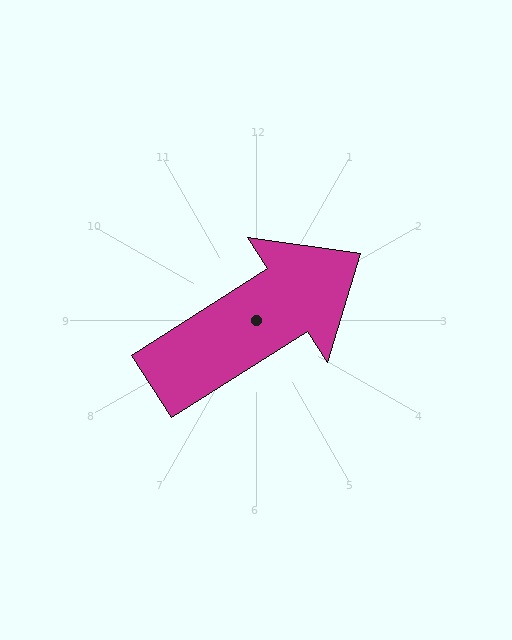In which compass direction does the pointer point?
Northeast.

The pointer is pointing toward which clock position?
Roughly 2 o'clock.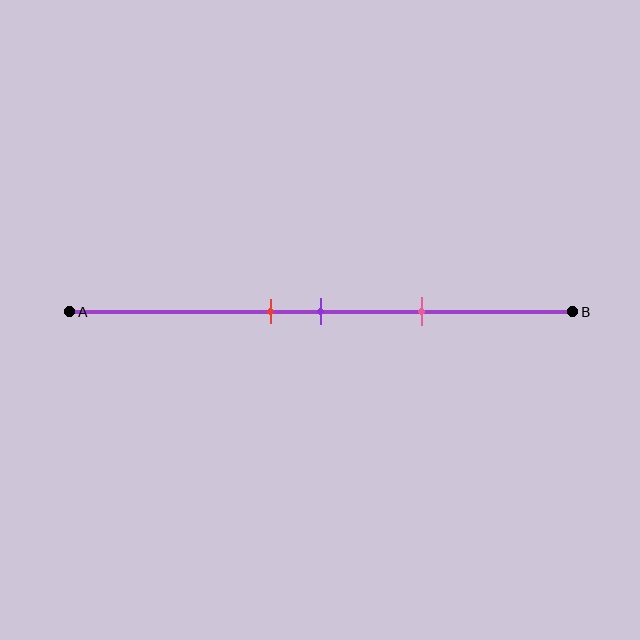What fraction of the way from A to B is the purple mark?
The purple mark is approximately 50% (0.5) of the way from A to B.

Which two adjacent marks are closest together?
The red and purple marks are the closest adjacent pair.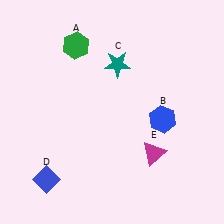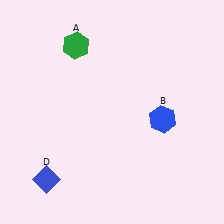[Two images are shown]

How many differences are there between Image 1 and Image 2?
There are 2 differences between the two images.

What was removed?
The magenta triangle (E), the teal star (C) were removed in Image 2.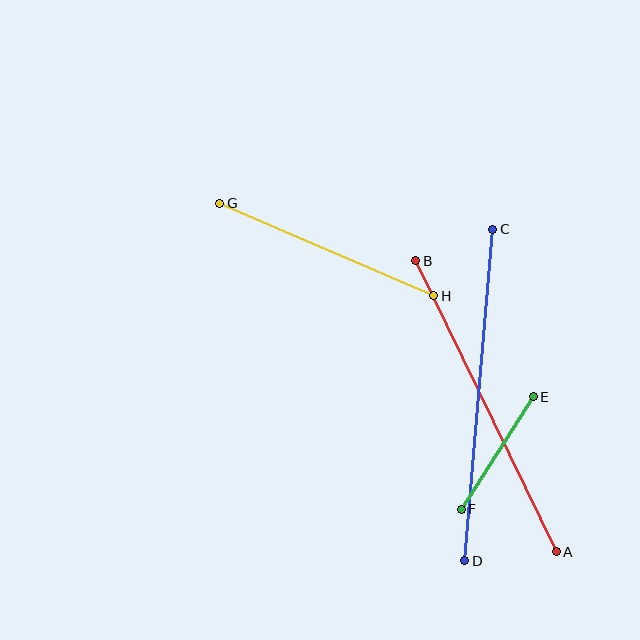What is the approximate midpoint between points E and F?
The midpoint is at approximately (497, 453) pixels.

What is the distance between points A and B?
The distance is approximately 323 pixels.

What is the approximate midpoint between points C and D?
The midpoint is at approximately (479, 395) pixels.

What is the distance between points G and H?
The distance is approximately 234 pixels.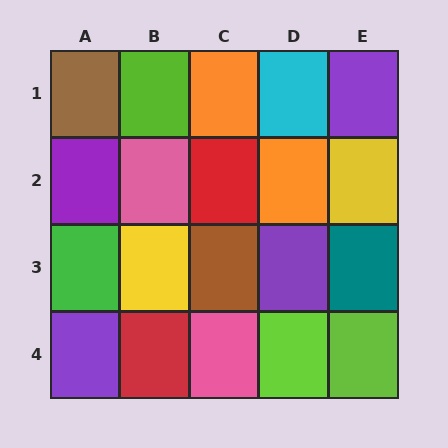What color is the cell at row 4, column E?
Lime.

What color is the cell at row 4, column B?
Red.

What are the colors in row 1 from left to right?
Brown, lime, orange, cyan, purple.